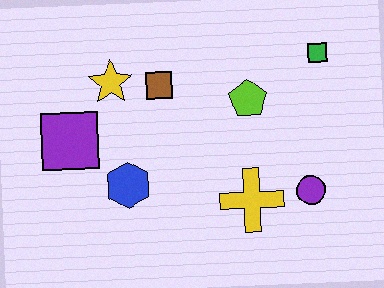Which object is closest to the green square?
The lime pentagon is closest to the green square.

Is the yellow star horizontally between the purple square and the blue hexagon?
Yes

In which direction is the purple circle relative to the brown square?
The purple circle is to the right of the brown square.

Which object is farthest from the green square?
The purple square is farthest from the green square.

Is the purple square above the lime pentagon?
No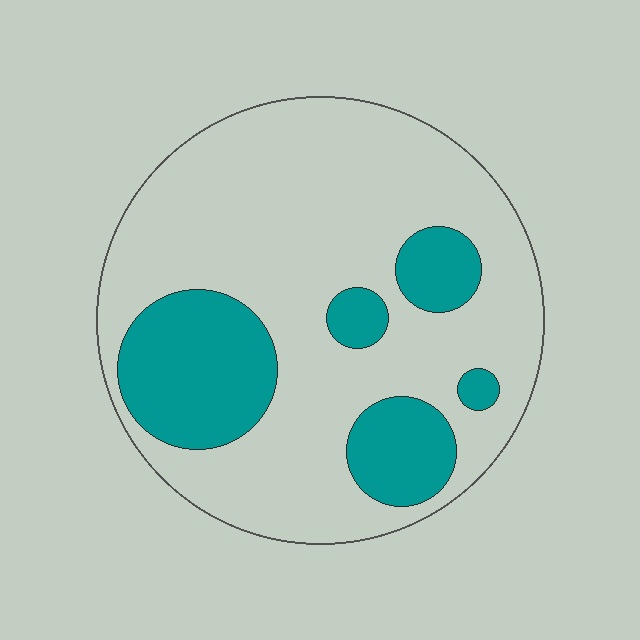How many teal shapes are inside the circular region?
5.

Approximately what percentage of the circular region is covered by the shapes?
Approximately 25%.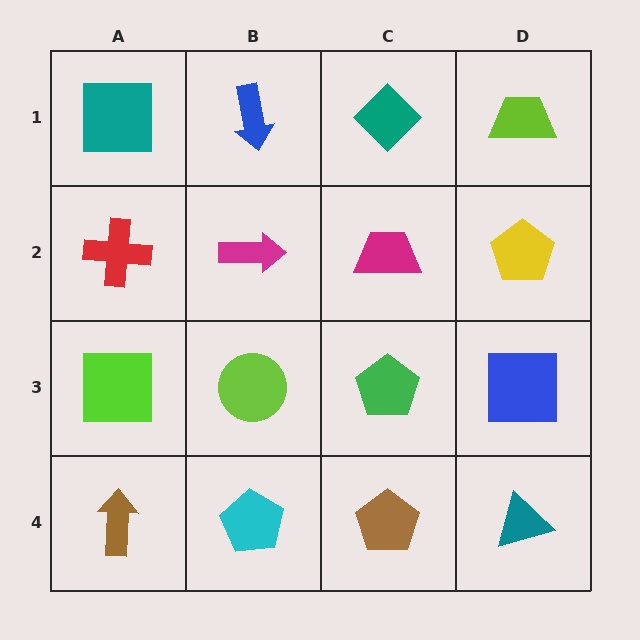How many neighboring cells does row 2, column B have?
4.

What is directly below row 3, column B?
A cyan pentagon.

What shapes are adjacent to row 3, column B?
A magenta arrow (row 2, column B), a cyan pentagon (row 4, column B), a lime square (row 3, column A), a green pentagon (row 3, column C).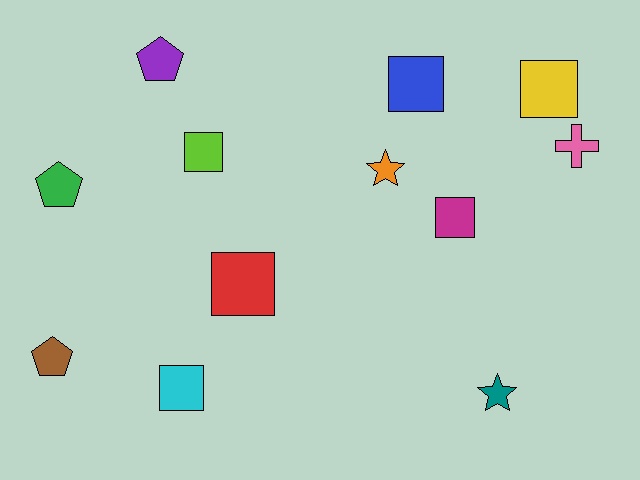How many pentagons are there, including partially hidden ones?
There are 3 pentagons.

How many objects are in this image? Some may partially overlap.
There are 12 objects.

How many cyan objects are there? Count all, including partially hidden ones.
There is 1 cyan object.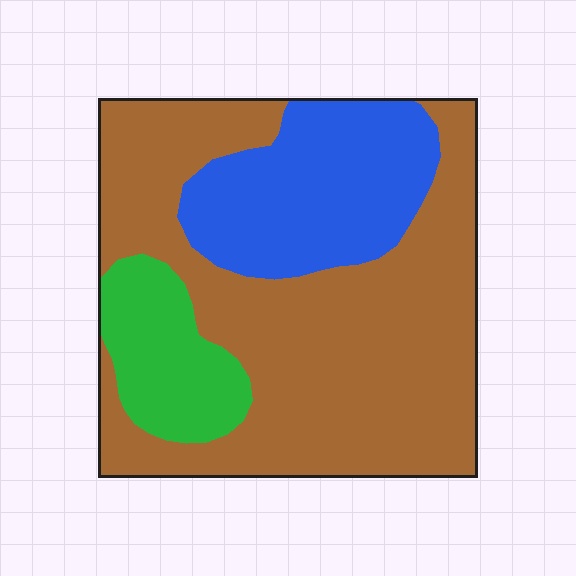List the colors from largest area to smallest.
From largest to smallest: brown, blue, green.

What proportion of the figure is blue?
Blue covers about 25% of the figure.